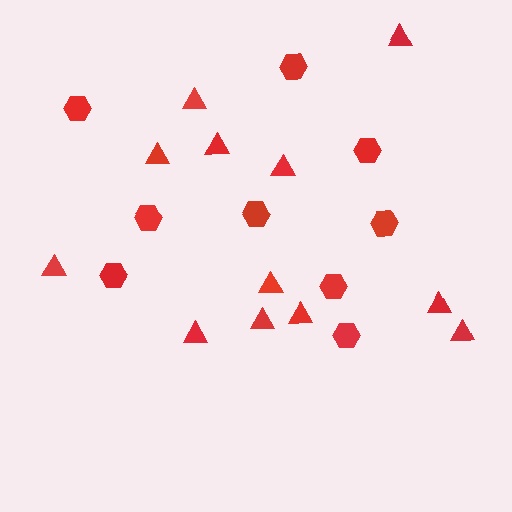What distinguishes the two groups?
There are 2 groups: one group of hexagons (9) and one group of triangles (12).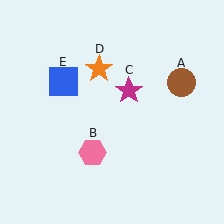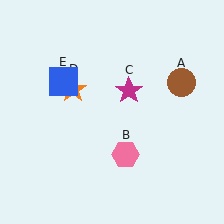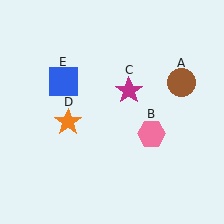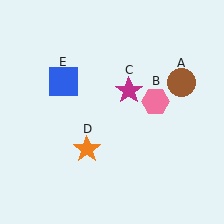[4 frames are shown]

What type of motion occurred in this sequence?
The pink hexagon (object B), orange star (object D) rotated counterclockwise around the center of the scene.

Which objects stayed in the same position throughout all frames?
Brown circle (object A) and magenta star (object C) and blue square (object E) remained stationary.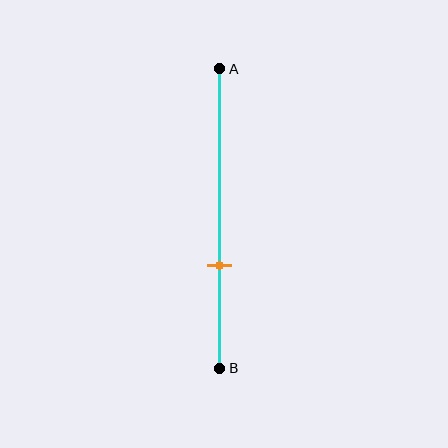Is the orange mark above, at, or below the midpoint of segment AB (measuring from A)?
The orange mark is below the midpoint of segment AB.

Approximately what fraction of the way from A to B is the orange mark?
The orange mark is approximately 65% of the way from A to B.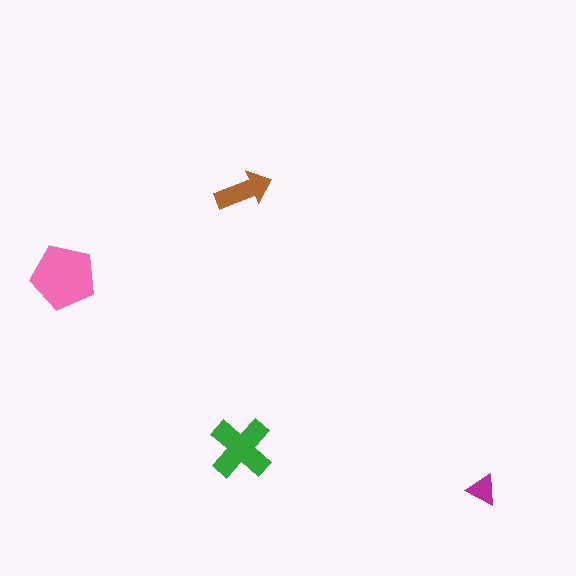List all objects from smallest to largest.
The magenta triangle, the brown arrow, the green cross, the pink pentagon.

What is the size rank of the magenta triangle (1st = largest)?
4th.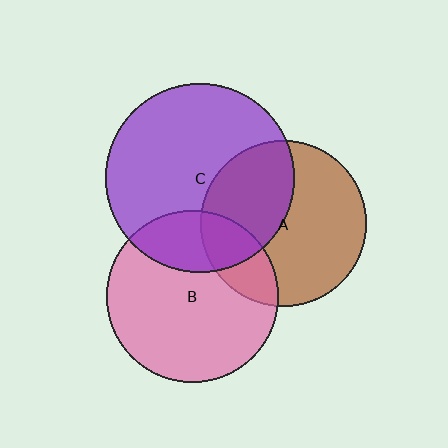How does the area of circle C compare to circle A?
Approximately 1.3 times.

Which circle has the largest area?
Circle C (purple).